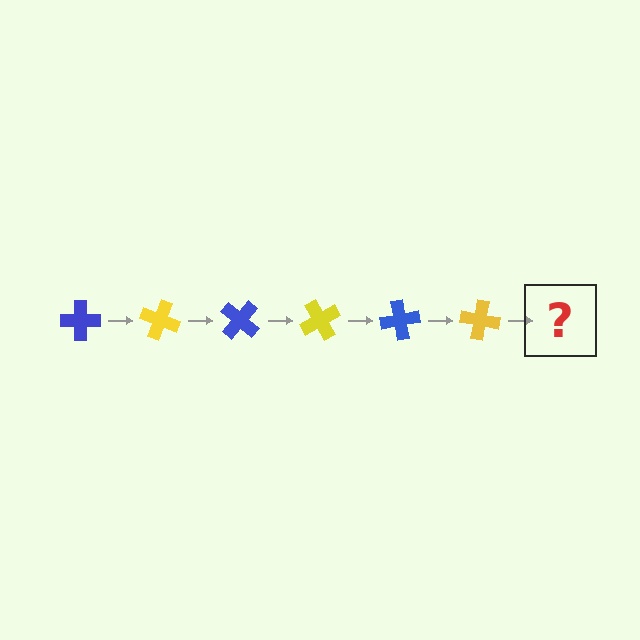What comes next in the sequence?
The next element should be a blue cross, rotated 120 degrees from the start.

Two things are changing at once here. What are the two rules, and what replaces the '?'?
The two rules are that it rotates 20 degrees each step and the color cycles through blue and yellow. The '?' should be a blue cross, rotated 120 degrees from the start.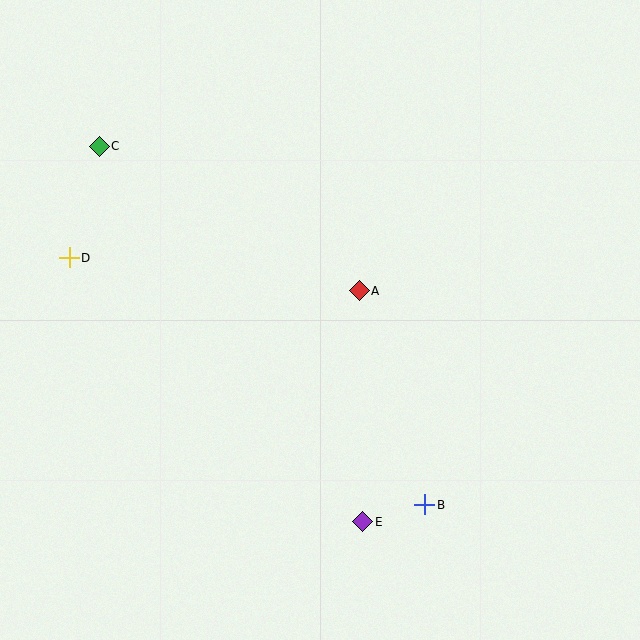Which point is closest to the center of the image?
Point A at (359, 291) is closest to the center.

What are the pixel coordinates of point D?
Point D is at (69, 258).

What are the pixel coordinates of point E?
Point E is at (363, 522).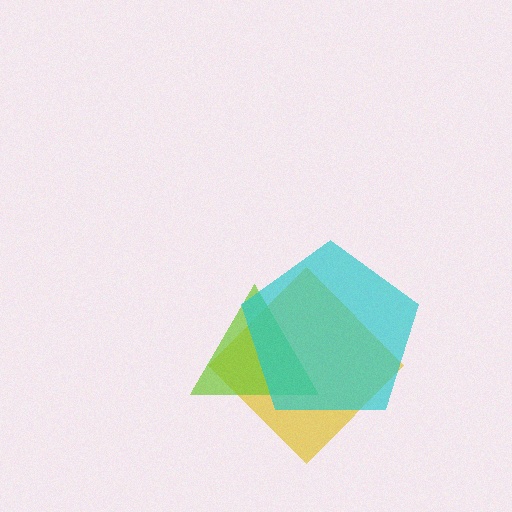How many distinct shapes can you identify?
There are 3 distinct shapes: a yellow diamond, a lime triangle, a cyan pentagon.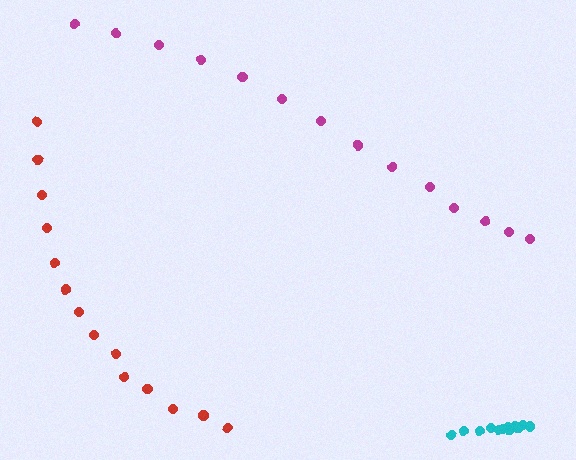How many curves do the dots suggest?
There are 3 distinct paths.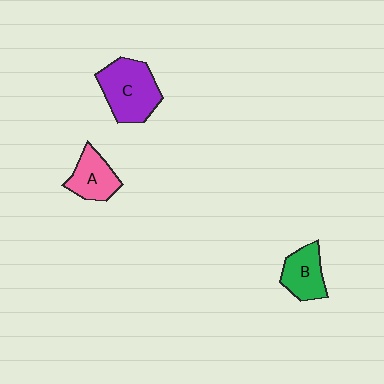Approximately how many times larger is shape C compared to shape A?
Approximately 1.6 times.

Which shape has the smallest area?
Shape B (green).